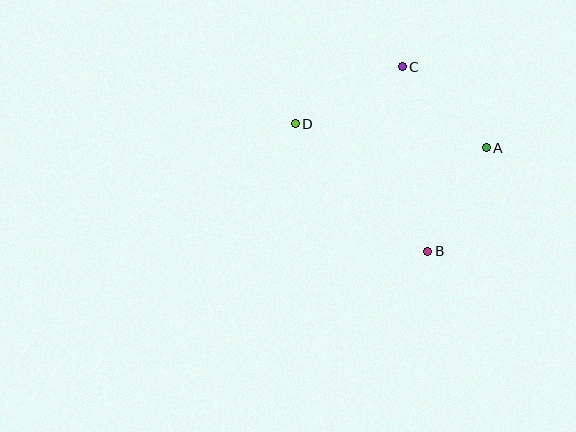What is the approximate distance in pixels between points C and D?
The distance between C and D is approximately 121 pixels.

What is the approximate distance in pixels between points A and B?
The distance between A and B is approximately 119 pixels.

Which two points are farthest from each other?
Points A and D are farthest from each other.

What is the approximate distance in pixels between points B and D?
The distance between B and D is approximately 184 pixels.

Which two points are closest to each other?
Points A and C are closest to each other.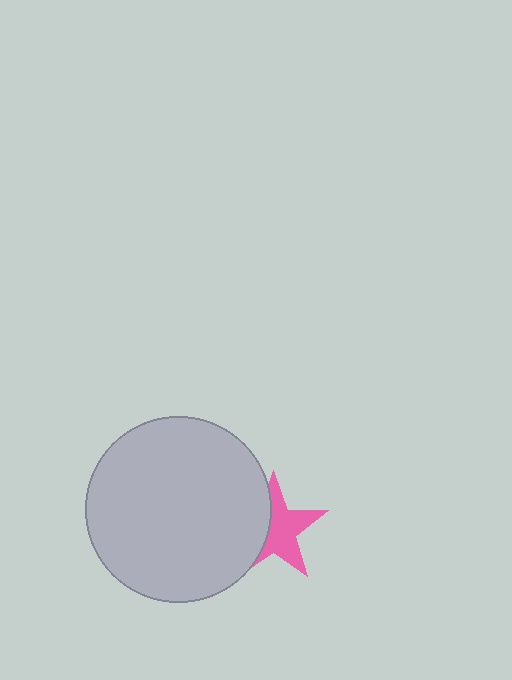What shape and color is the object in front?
The object in front is a light gray circle.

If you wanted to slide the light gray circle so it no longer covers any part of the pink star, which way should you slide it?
Slide it left — that is the most direct way to separate the two shapes.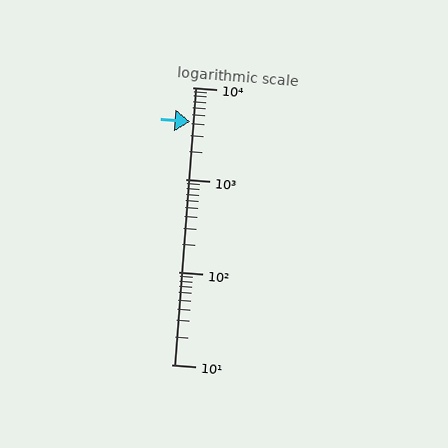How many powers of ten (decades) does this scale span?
The scale spans 3 decades, from 10 to 10000.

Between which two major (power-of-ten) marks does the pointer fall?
The pointer is between 1000 and 10000.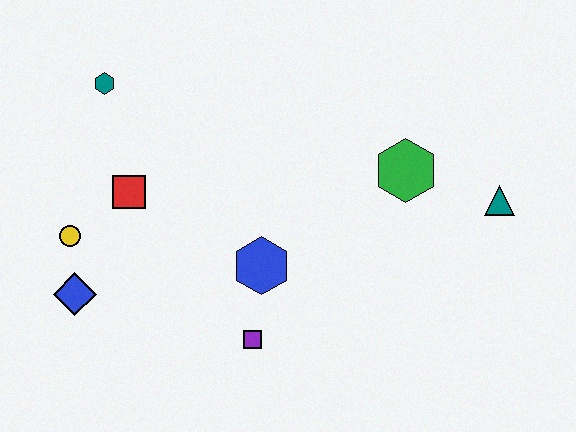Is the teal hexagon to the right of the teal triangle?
No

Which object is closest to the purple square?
The blue hexagon is closest to the purple square.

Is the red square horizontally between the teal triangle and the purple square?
No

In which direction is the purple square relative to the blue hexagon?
The purple square is below the blue hexagon.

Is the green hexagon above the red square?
Yes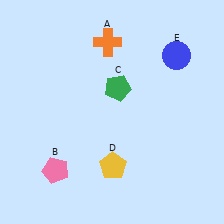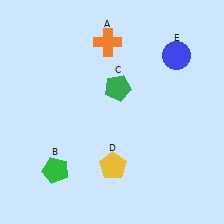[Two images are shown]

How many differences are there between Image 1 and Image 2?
There is 1 difference between the two images.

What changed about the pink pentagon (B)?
In Image 1, B is pink. In Image 2, it changed to green.